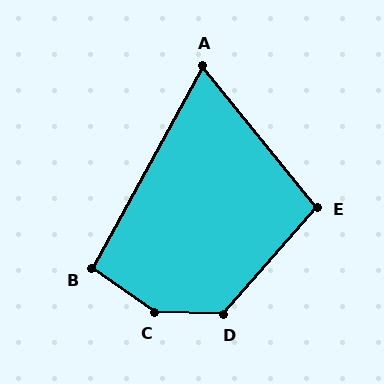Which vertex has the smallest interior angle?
A, at approximately 68 degrees.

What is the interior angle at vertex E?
Approximately 99 degrees (obtuse).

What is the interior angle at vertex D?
Approximately 130 degrees (obtuse).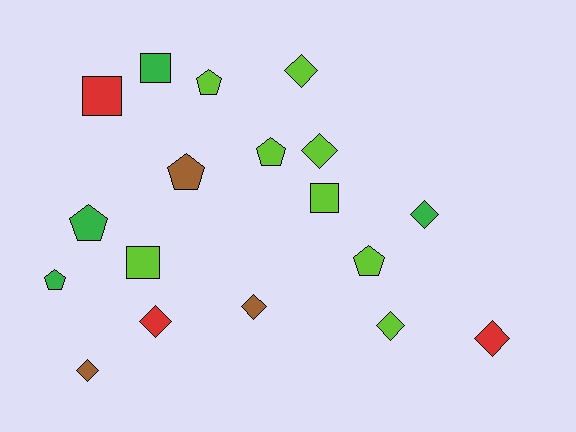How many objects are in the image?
There are 18 objects.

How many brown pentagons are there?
There is 1 brown pentagon.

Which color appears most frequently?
Lime, with 8 objects.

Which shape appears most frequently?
Diamond, with 8 objects.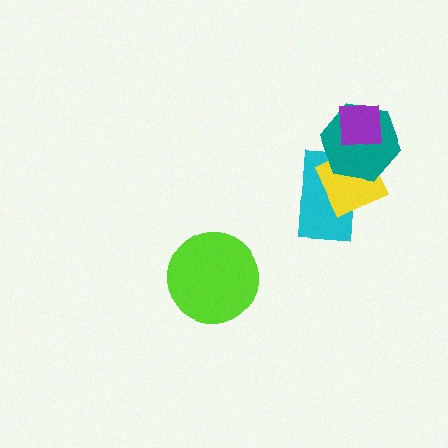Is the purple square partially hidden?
No, no other shape covers it.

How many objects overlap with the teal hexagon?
3 objects overlap with the teal hexagon.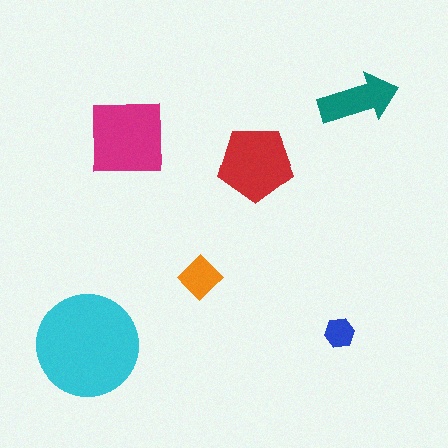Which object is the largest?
The cyan circle.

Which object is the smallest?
The blue hexagon.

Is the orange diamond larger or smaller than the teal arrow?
Smaller.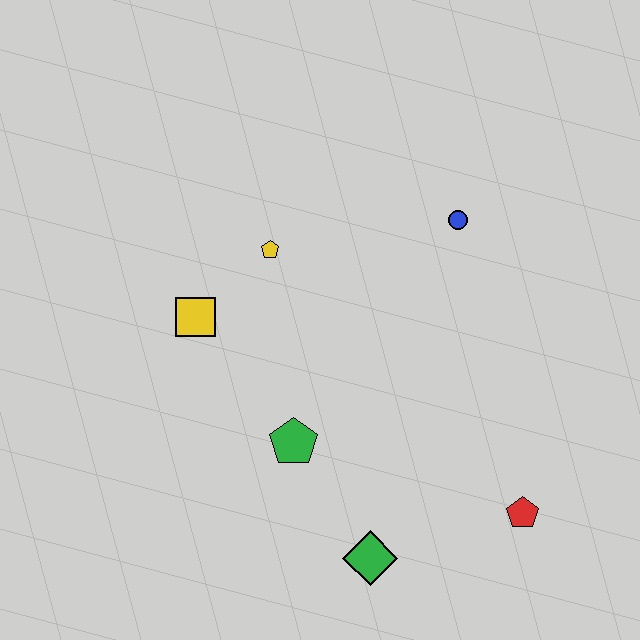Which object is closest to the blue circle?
The yellow pentagon is closest to the blue circle.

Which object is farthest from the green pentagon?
The blue circle is farthest from the green pentagon.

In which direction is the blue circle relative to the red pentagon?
The blue circle is above the red pentagon.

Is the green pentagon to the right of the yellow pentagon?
Yes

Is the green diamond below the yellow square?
Yes